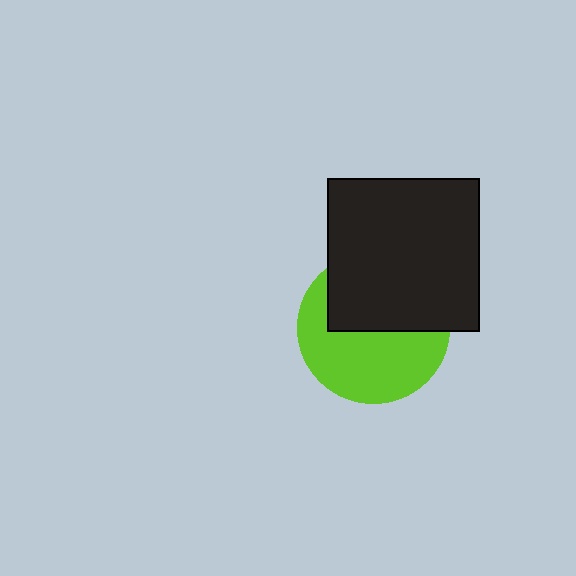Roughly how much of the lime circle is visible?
About half of it is visible (roughly 55%).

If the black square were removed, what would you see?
You would see the complete lime circle.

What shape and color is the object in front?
The object in front is a black square.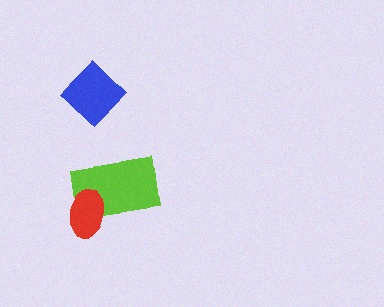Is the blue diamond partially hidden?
No, no other shape covers it.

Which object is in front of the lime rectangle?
The red ellipse is in front of the lime rectangle.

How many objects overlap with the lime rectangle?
1 object overlaps with the lime rectangle.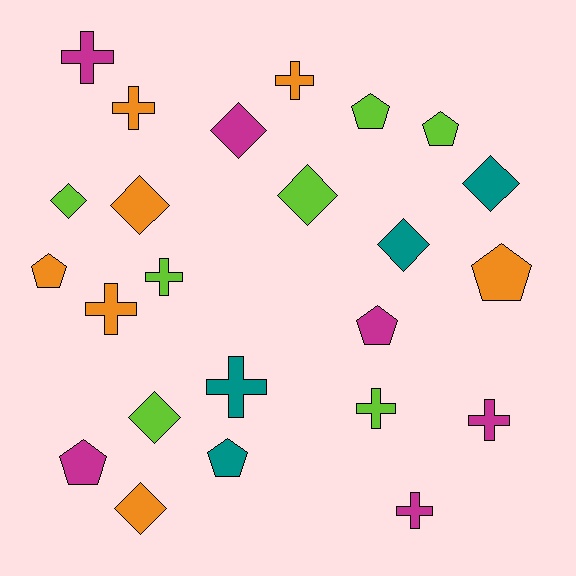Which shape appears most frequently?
Cross, with 9 objects.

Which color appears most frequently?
Lime, with 7 objects.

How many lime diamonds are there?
There are 3 lime diamonds.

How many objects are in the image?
There are 24 objects.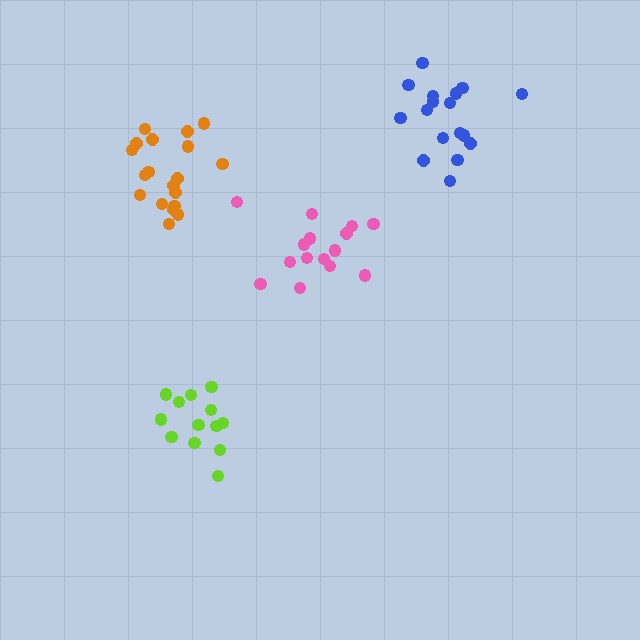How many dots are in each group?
Group 1: 13 dots, Group 2: 15 dots, Group 3: 17 dots, Group 4: 19 dots (64 total).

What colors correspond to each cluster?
The clusters are colored: lime, pink, blue, orange.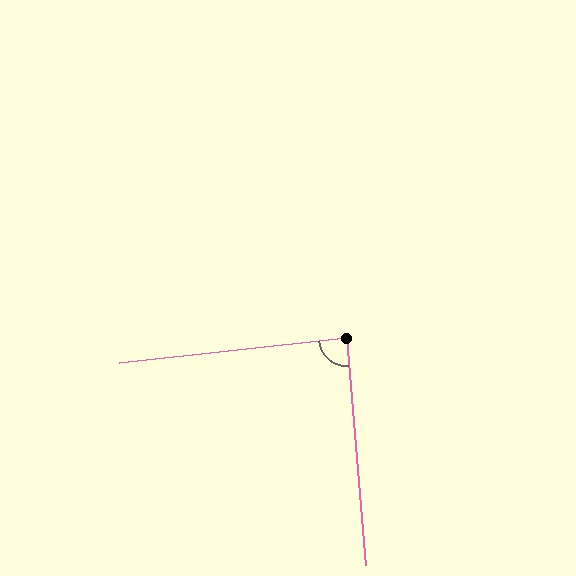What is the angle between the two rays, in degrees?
Approximately 88 degrees.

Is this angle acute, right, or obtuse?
It is approximately a right angle.